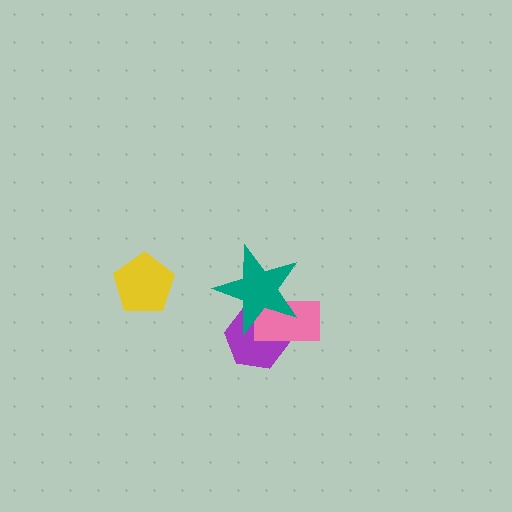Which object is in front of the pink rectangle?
The teal star is in front of the pink rectangle.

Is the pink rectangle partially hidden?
Yes, it is partially covered by another shape.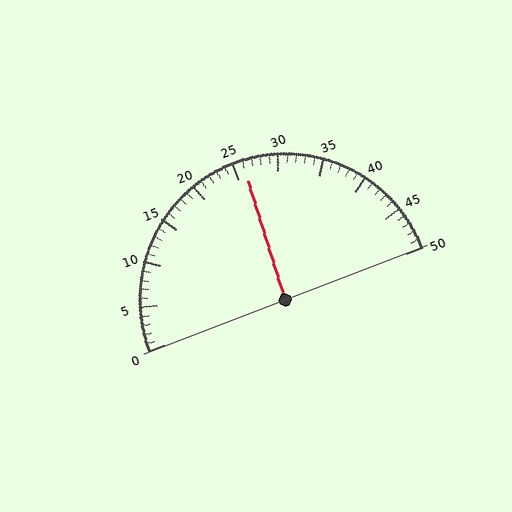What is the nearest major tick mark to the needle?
The nearest major tick mark is 25.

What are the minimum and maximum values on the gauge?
The gauge ranges from 0 to 50.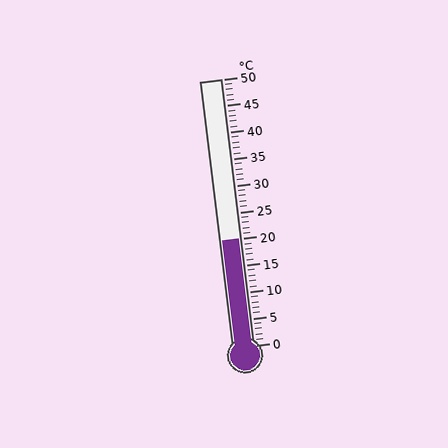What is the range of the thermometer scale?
The thermometer scale ranges from 0°C to 50°C.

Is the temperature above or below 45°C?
The temperature is below 45°C.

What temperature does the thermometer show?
The thermometer shows approximately 20°C.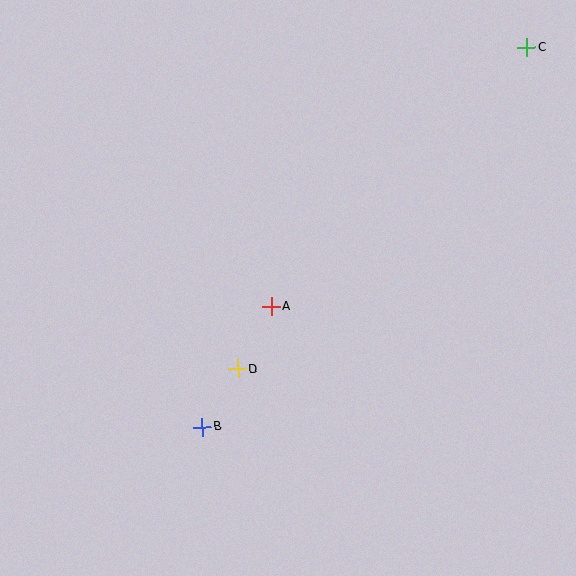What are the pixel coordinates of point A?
Point A is at (272, 307).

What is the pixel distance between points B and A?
The distance between B and A is 139 pixels.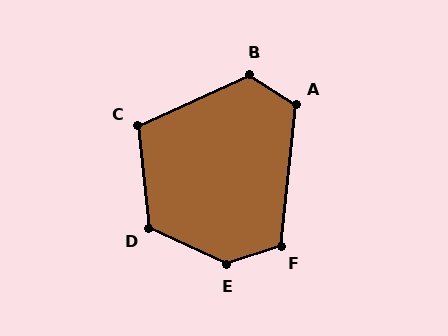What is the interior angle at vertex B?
Approximately 124 degrees (obtuse).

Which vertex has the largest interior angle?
E, at approximately 136 degrees.